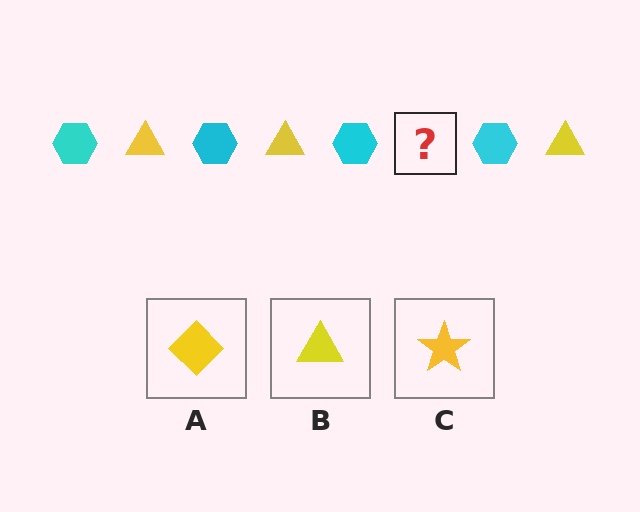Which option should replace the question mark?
Option B.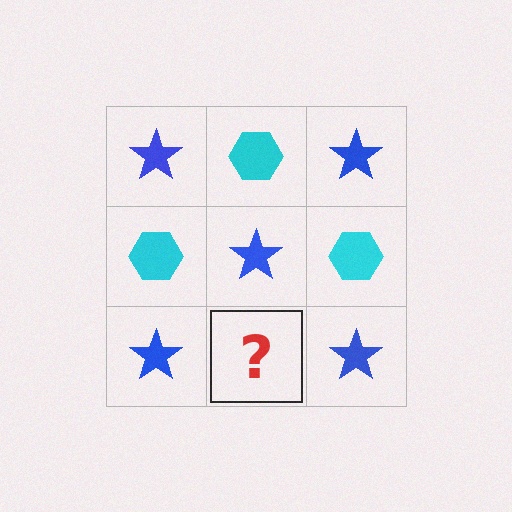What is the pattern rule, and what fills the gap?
The rule is that it alternates blue star and cyan hexagon in a checkerboard pattern. The gap should be filled with a cyan hexagon.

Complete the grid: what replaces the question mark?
The question mark should be replaced with a cyan hexagon.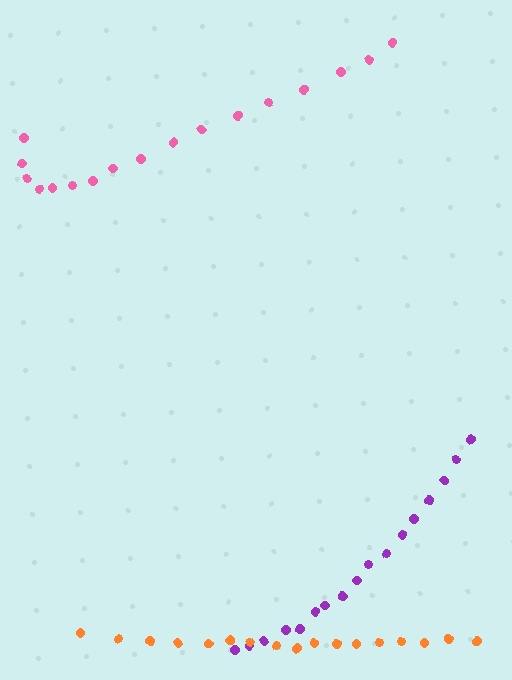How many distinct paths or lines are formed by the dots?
There are 3 distinct paths.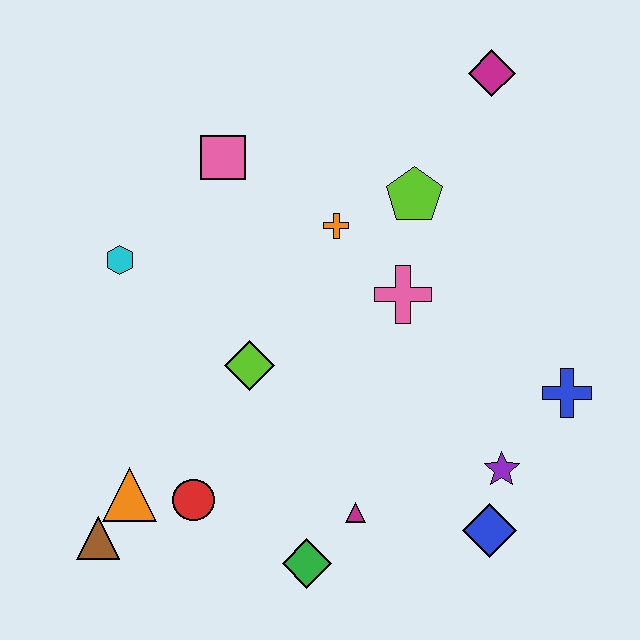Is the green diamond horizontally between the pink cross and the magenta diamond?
No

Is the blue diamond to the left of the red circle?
No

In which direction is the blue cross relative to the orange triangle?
The blue cross is to the right of the orange triangle.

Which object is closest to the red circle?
The orange triangle is closest to the red circle.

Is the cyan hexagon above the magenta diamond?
No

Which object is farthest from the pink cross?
The brown triangle is farthest from the pink cross.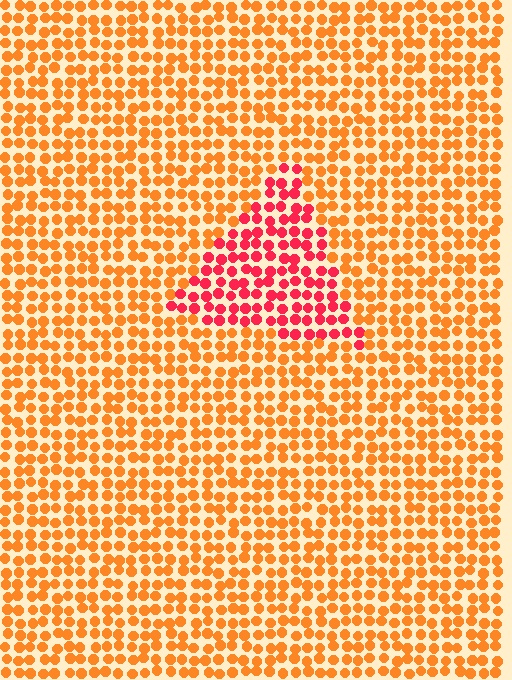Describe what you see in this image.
The image is filled with small orange elements in a uniform arrangement. A triangle-shaped region is visible where the elements are tinted to a slightly different hue, forming a subtle color boundary.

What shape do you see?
I see a triangle.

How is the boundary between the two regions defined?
The boundary is defined purely by a slight shift in hue (about 39 degrees). Spacing, size, and orientation are identical on both sides.